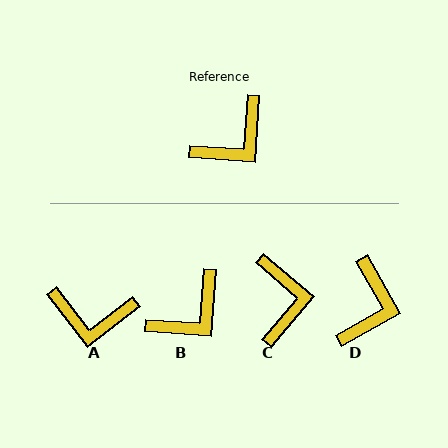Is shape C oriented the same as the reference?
No, it is off by about 53 degrees.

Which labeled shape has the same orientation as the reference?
B.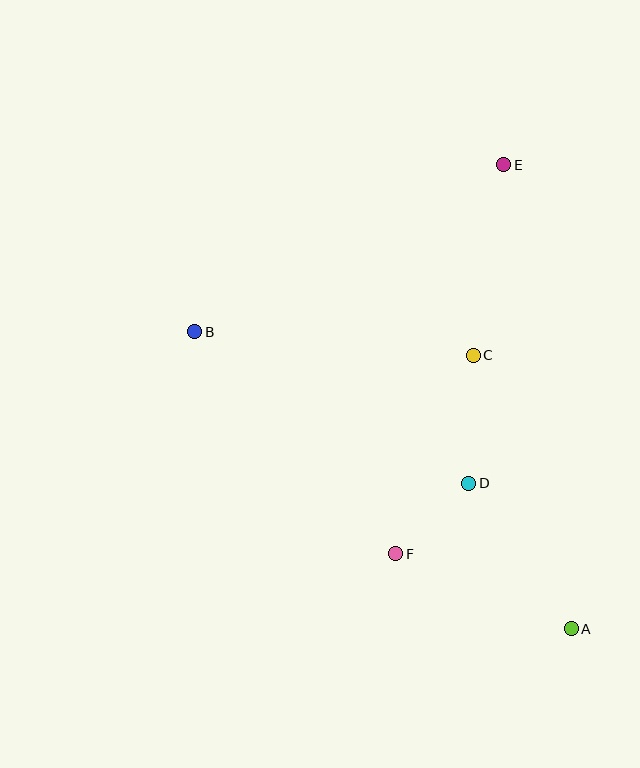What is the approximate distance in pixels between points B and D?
The distance between B and D is approximately 313 pixels.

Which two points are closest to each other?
Points D and F are closest to each other.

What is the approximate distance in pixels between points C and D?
The distance between C and D is approximately 128 pixels.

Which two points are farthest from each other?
Points A and B are farthest from each other.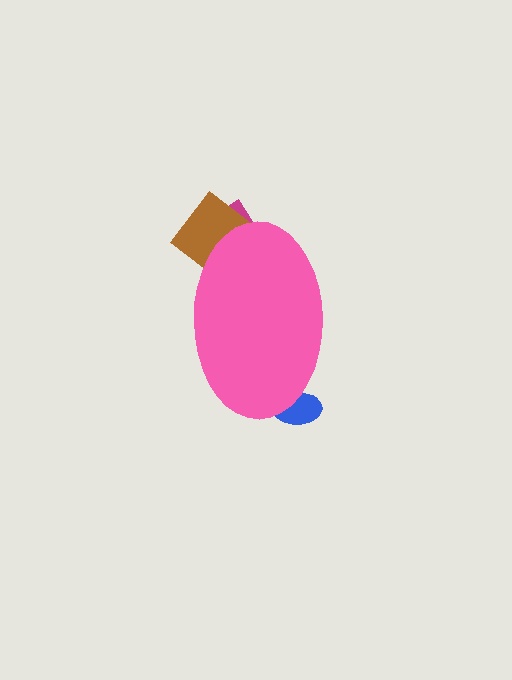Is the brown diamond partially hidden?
Yes, the brown diamond is partially hidden behind the pink ellipse.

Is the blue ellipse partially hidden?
Yes, the blue ellipse is partially hidden behind the pink ellipse.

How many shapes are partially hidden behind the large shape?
3 shapes are partially hidden.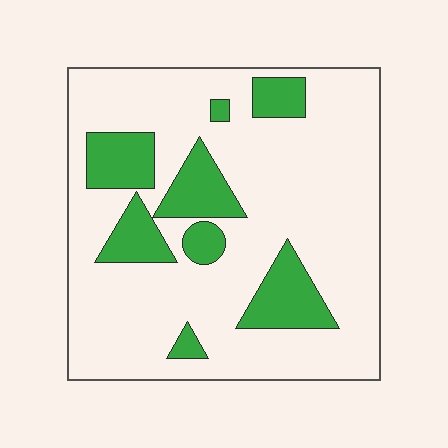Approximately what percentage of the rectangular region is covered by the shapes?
Approximately 20%.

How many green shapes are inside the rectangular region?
8.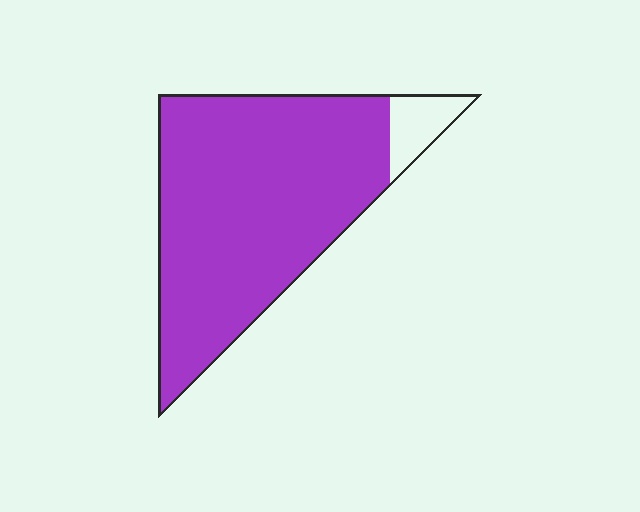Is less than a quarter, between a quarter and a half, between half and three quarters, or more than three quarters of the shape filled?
More than three quarters.